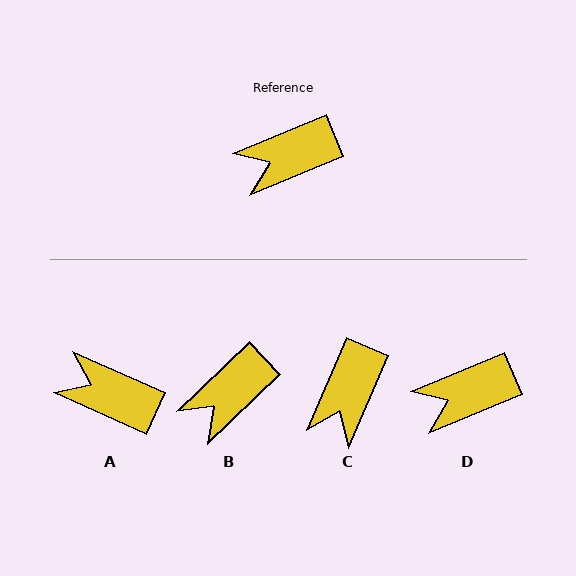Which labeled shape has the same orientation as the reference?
D.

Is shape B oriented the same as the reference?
No, it is off by about 21 degrees.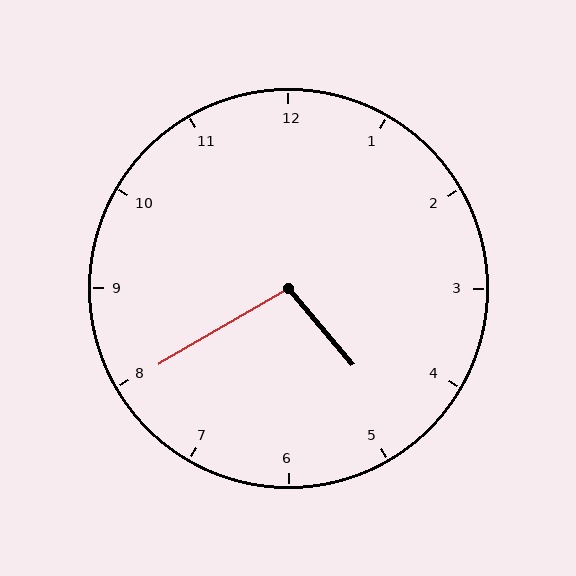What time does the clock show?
4:40.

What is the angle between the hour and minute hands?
Approximately 100 degrees.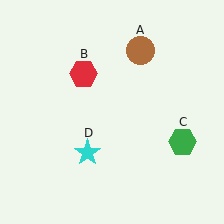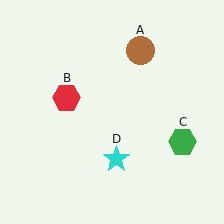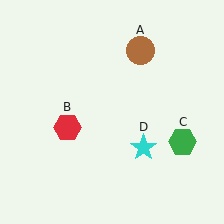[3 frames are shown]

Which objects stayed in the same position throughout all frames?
Brown circle (object A) and green hexagon (object C) remained stationary.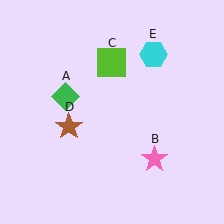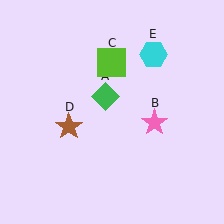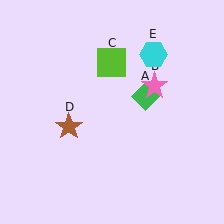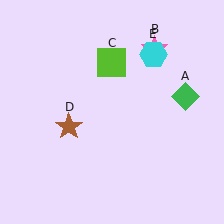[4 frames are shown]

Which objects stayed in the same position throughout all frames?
Lime square (object C) and brown star (object D) and cyan hexagon (object E) remained stationary.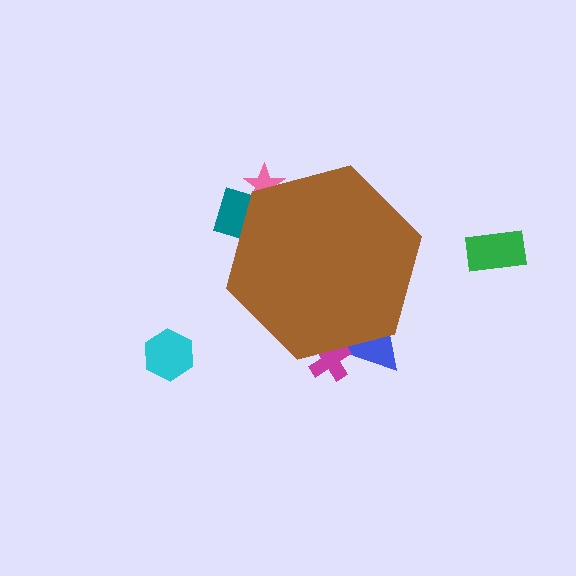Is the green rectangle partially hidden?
No, the green rectangle is fully visible.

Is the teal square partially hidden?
Yes, the teal square is partially hidden behind the brown hexagon.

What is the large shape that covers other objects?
A brown hexagon.